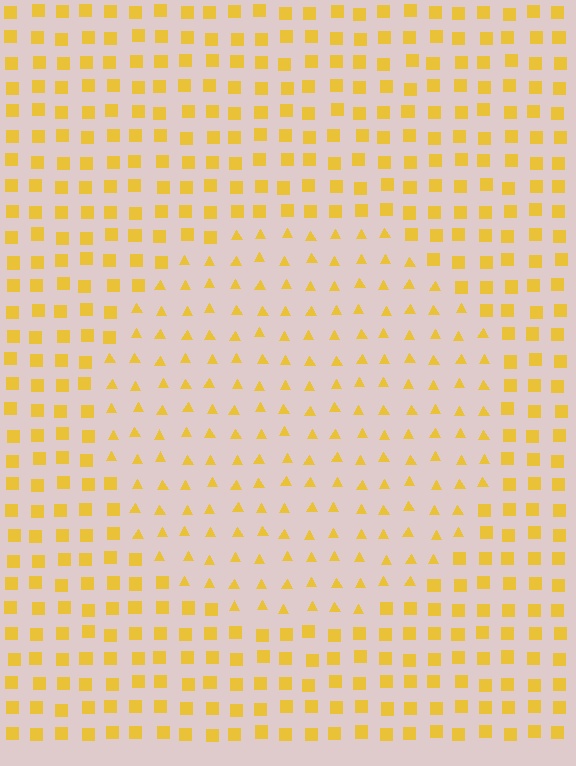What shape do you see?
I see a circle.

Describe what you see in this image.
The image is filled with small yellow elements arranged in a uniform grid. A circle-shaped region contains triangles, while the surrounding area contains squares. The boundary is defined purely by the change in element shape.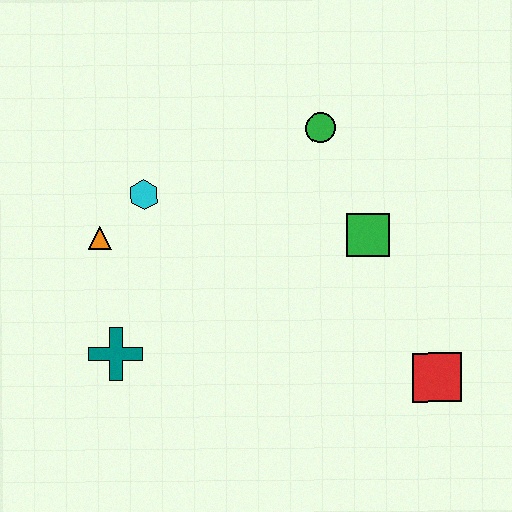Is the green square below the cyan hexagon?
Yes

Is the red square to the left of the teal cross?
No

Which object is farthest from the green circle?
The teal cross is farthest from the green circle.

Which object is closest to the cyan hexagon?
The orange triangle is closest to the cyan hexagon.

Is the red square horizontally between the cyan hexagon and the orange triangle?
No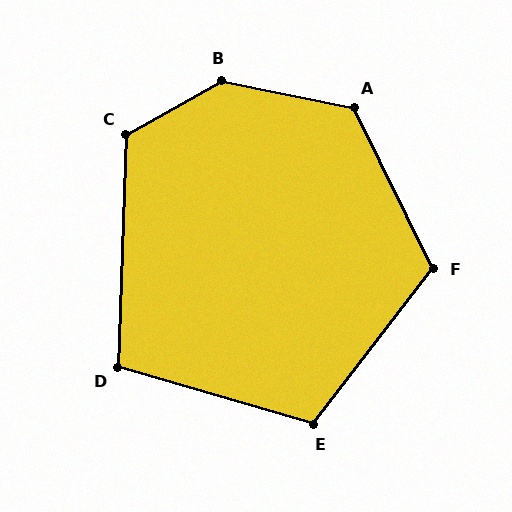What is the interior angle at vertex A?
Approximately 128 degrees (obtuse).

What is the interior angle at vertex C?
Approximately 121 degrees (obtuse).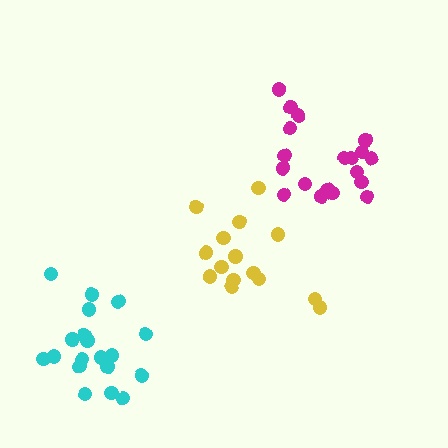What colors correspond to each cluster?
The clusters are colored: magenta, cyan, yellow.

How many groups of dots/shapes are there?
There are 3 groups.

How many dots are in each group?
Group 1: 19 dots, Group 2: 19 dots, Group 3: 15 dots (53 total).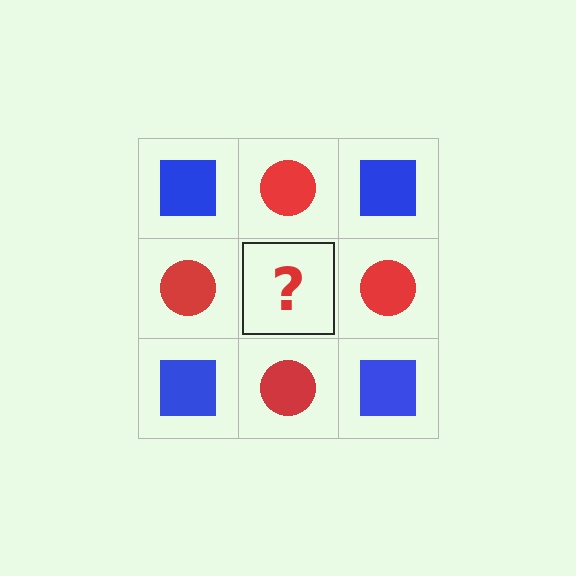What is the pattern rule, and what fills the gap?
The rule is that it alternates blue square and red circle in a checkerboard pattern. The gap should be filled with a blue square.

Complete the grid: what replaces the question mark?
The question mark should be replaced with a blue square.